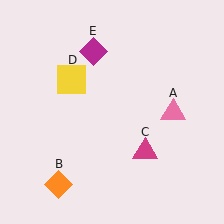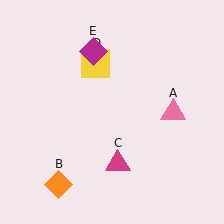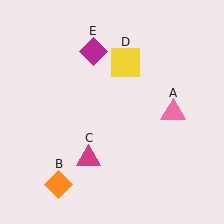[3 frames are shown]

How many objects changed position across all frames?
2 objects changed position: magenta triangle (object C), yellow square (object D).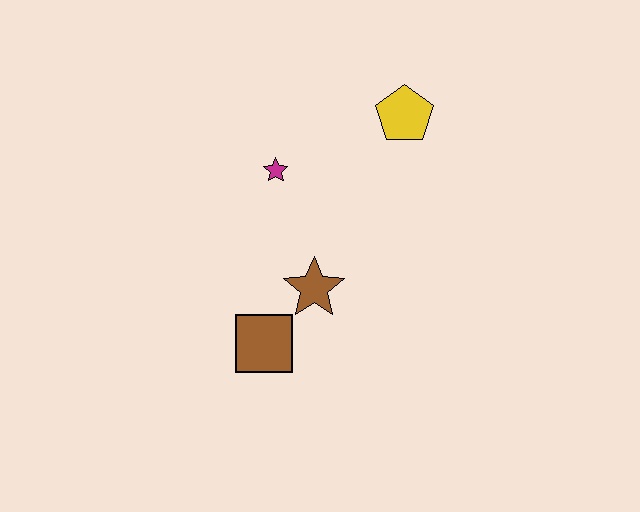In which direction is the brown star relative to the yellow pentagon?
The brown star is below the yellow pentagon.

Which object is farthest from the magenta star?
The brown square is farthest from the magenta star.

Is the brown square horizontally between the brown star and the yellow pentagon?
No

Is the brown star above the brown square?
Yes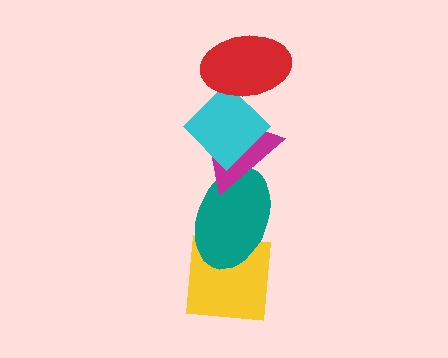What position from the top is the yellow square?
The yellow square is 5th from the top.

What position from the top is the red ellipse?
The red ellipse is 1st from the top.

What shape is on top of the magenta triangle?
The cyan diamond is on top of the magenta triangle.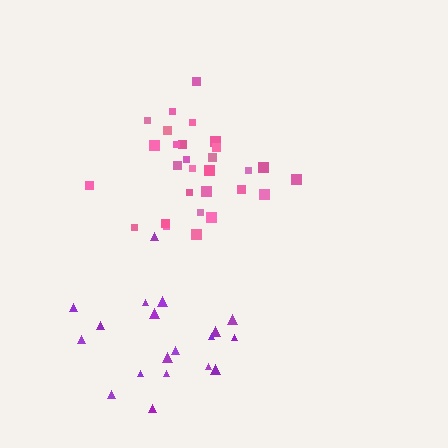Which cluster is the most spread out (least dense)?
Purple.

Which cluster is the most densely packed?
Pink.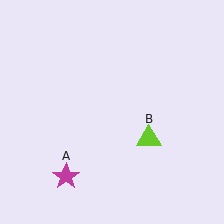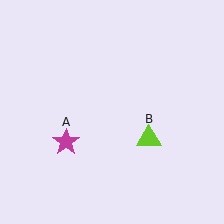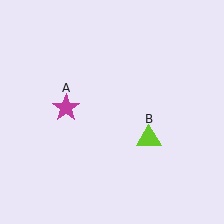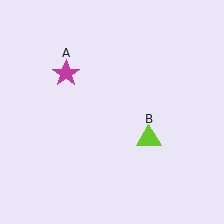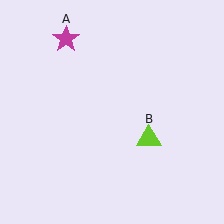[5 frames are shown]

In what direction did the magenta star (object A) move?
The magenta star (object A) moved up.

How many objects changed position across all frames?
1 object changed position: magenta star (object A).